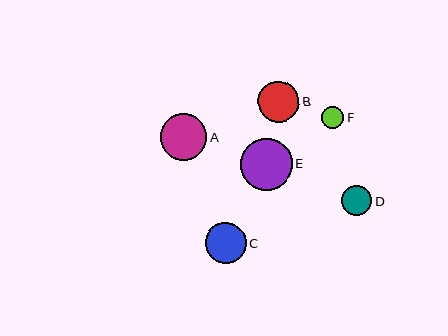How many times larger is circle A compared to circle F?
Circle A is approximately 2.1 times the size of circle F.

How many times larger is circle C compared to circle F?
Circle C is approximately 1.8 times the size of circle F.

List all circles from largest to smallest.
From largest to smallest: E, A, B, C, D, F.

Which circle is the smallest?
Circle F is the smallest with a size of approximately 23 pixels.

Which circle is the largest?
Circle E is the largest with a size of approximately 52 pixels.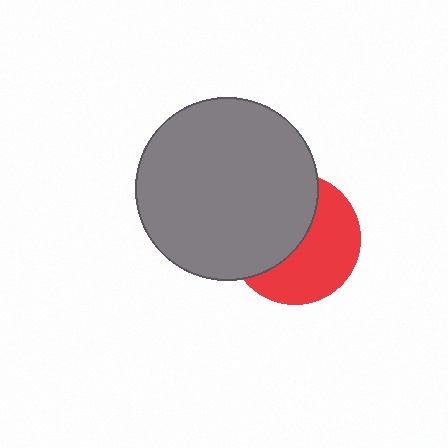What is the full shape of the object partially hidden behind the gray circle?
The partially hidden object is a red circle.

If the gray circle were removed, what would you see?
You would see the complete red circle.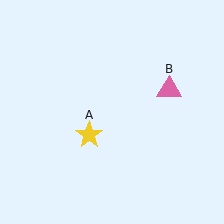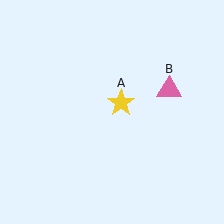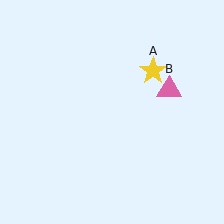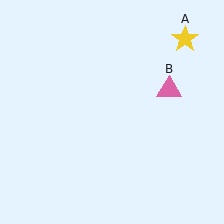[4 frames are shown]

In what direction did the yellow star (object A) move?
The yellow star (object A) moved up and to the right.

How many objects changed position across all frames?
1 object changed position: yellow star (object A).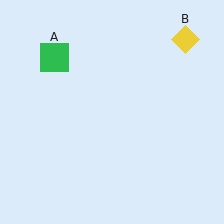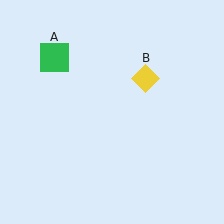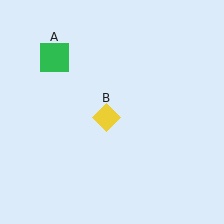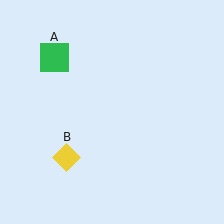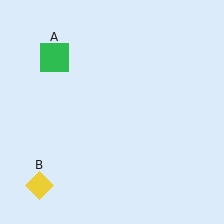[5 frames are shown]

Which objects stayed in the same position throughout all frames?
Green square (object A) remained stationary.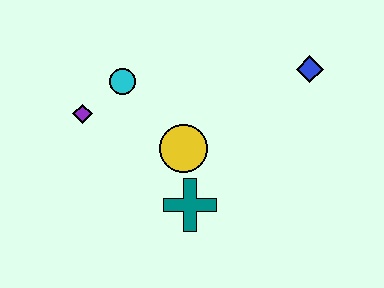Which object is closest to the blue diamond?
The yellow circle is closest to the blue diamond.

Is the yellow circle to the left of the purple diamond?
No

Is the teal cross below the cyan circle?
Yes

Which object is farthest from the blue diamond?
The purple diamond is farthest from the blue diamond.